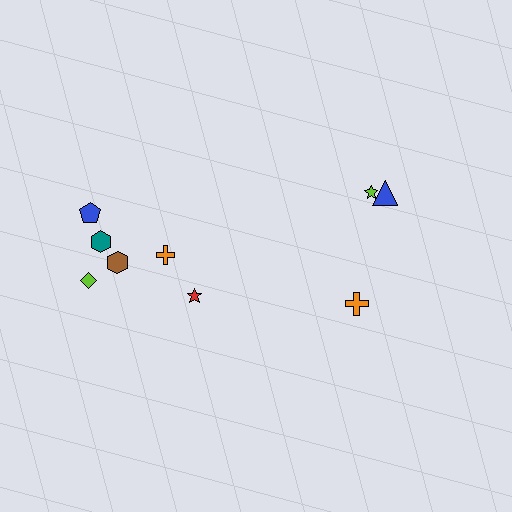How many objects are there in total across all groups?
There are 9 objects.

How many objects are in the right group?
There are 3 objects.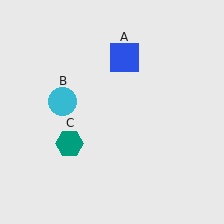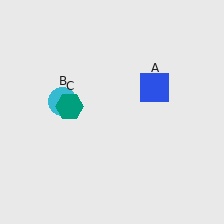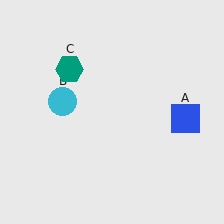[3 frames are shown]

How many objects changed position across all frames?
2 objects changed position: blue square (object A), teal hexagon (object C).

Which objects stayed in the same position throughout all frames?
Cyan circle (object B) remained stationary.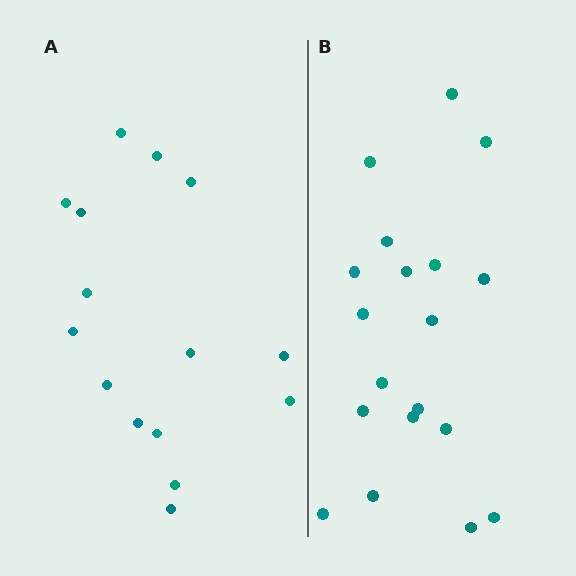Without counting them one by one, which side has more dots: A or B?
Region B (the right region) has more dots.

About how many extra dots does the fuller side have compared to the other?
Region B has about 4 more dots than region A.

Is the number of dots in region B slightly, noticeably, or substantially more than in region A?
Region B has noticeably more, but not dramatically so. The ratio is roughly 1.3 to 1.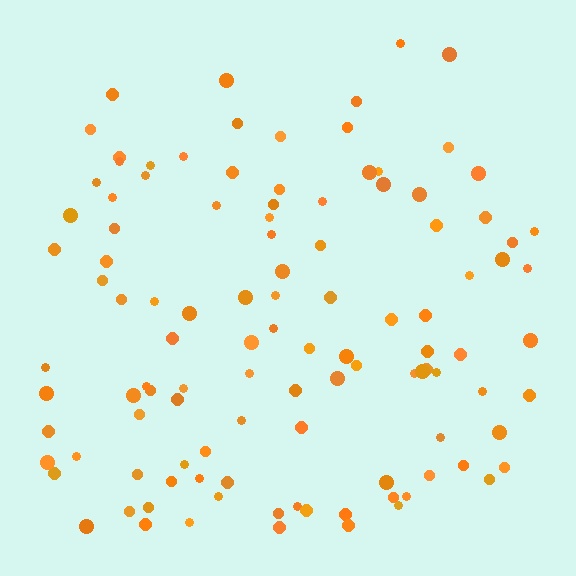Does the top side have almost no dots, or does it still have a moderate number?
Still a moderate number, just noticeably fewer than the bottom.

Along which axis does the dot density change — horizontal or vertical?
Vertical.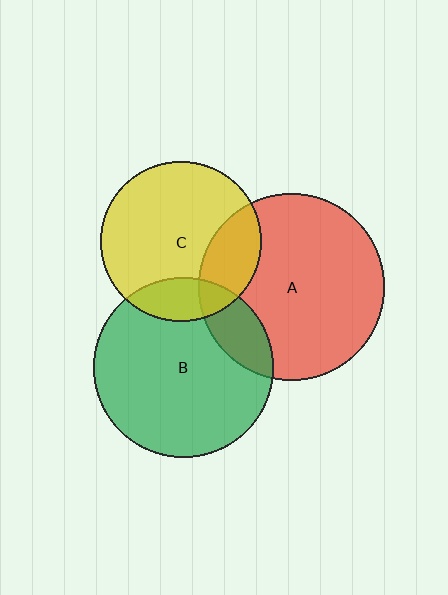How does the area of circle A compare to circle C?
Approximately 1.4 times.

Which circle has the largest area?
Circle A (red).